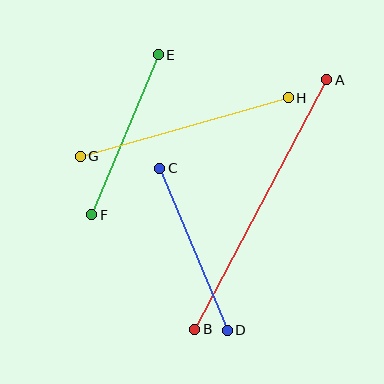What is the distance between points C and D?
The distance is approximately 175 pixels.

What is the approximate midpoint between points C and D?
The midpoint is at approximately (193, 249) pixels.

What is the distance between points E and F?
The distance is approximately 173 pixels.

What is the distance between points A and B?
The distance is approximately 282 pixels.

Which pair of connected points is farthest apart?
Points A and B are farthest apart.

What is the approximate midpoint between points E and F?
The midpoint is at approximately (125, 135) pixels.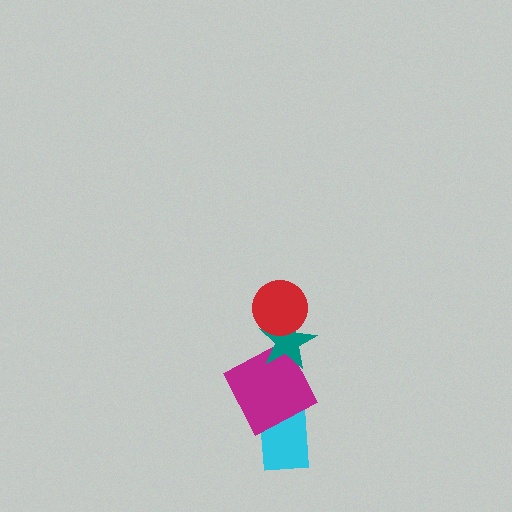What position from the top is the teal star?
The teal star is 2nd from the top.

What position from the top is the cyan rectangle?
The cyan rectangle is 4th from the top.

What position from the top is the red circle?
The red circle is 1st from the top.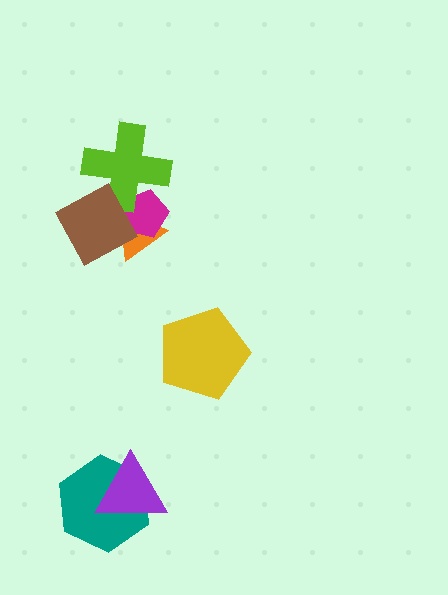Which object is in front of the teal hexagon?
The purple triangle is in front of the teal hexagon.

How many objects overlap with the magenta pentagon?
3 objects overlap with the magenta pentagon.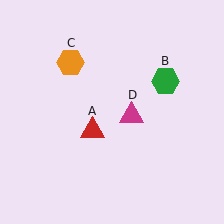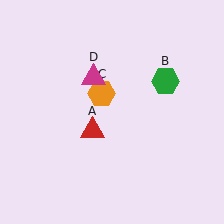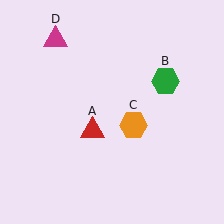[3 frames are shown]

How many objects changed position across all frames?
2 objects changed position: orange hexagon (object C), magenta triangle (object D).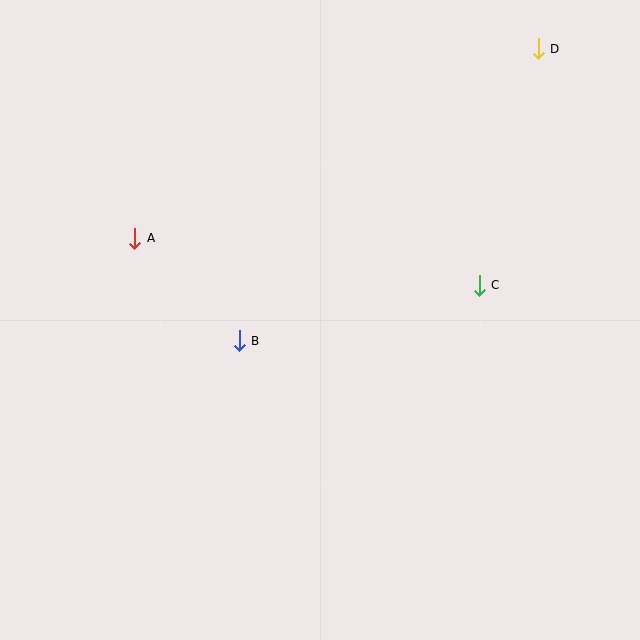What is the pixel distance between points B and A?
The distance between B and A is 146 pixels.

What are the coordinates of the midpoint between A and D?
The midpoint between A and D is at (337, 144).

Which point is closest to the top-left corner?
Point A is closest to the top-left corner.